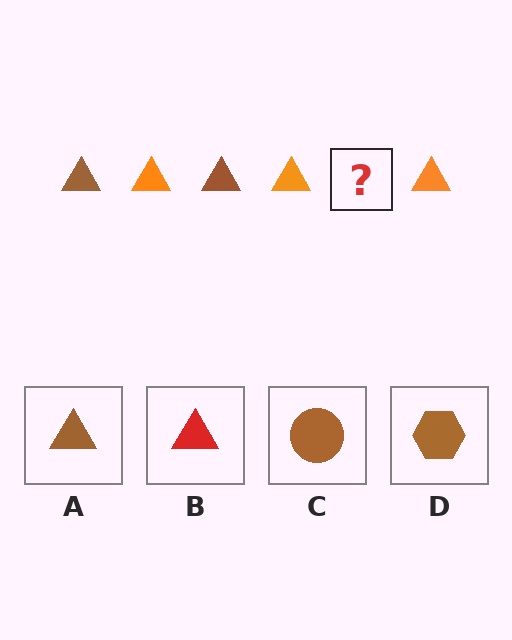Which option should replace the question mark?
Option A.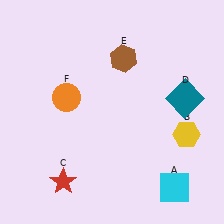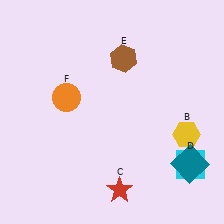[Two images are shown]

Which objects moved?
The objects that moved are: the cyan square (A), the red star (C), the teal square (D).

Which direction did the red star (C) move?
The red star (C) moved right.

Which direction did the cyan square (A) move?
The cyan square (A) moved up.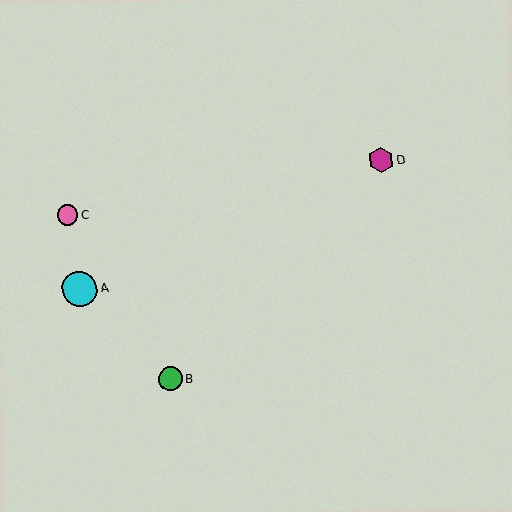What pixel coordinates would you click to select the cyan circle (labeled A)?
Click at (80, 289) to select the cyan circle A.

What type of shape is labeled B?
Shape B is a green circle.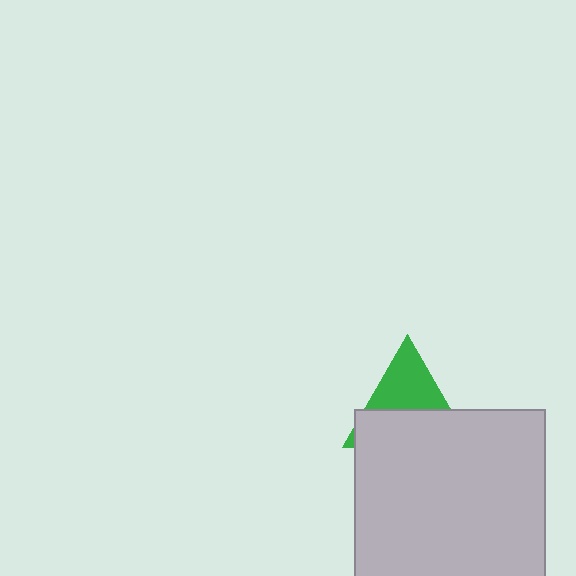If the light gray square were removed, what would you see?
You would see the complete green triangle.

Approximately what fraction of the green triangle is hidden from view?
Roughly 54% of the green triangle is hidden behind the light gray square.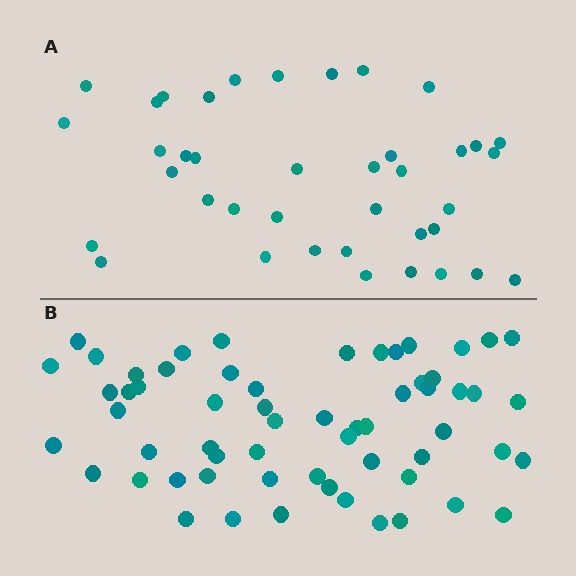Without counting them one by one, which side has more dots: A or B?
Region B (the bottom region) has more dots.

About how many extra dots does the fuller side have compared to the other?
Region B has approximately 20 more dots than region A.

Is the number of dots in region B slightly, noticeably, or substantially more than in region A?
Region B has substantially more. The ratio is roughly 1.5 to 1.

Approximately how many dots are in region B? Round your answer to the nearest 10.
About 60 dots.